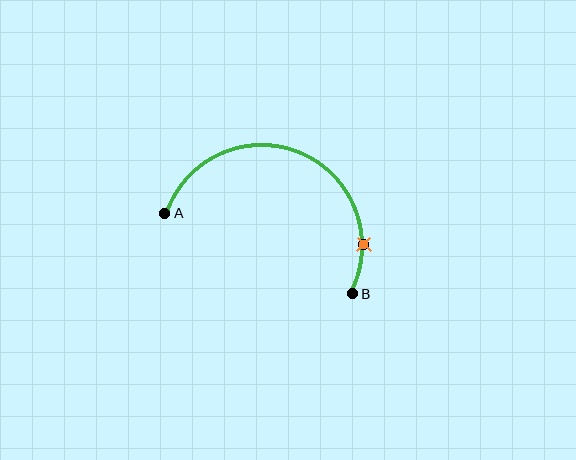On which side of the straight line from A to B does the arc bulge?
The arc bulges above the straight line connecting A and B.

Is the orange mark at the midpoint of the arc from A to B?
No. The orange mark lies on the arc but is closer to endpoint B. The arc midpoint would be at the point on the curve equidistant along the arc from both A and B.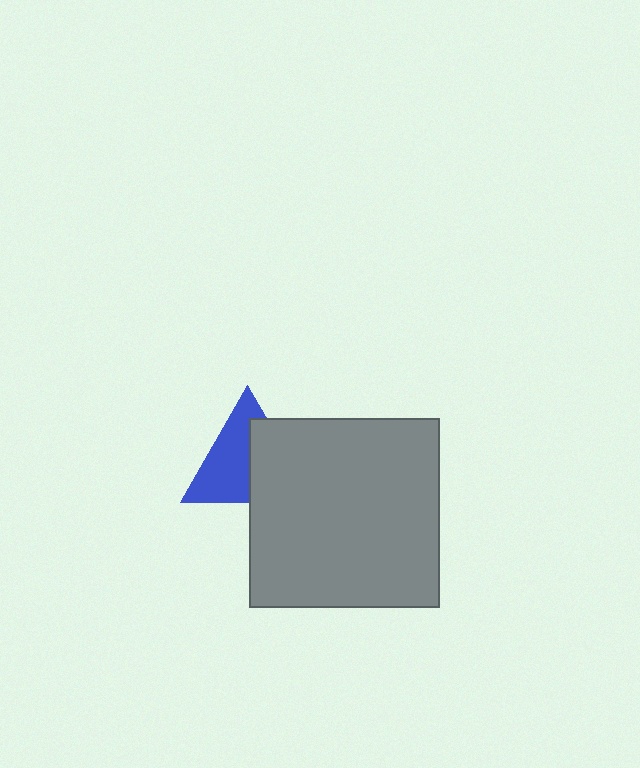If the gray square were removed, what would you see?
You would see the complete blue triangle.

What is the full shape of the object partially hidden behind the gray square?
The partially hidden object is a blue triangle.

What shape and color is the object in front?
The object in front is a gray square.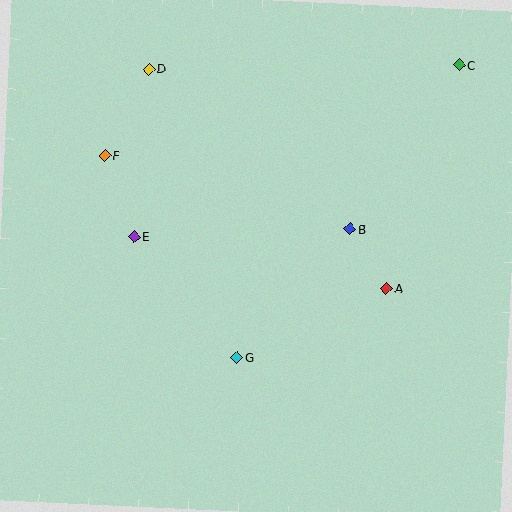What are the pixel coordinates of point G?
Point G is at (237, 358).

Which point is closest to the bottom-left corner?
Point G is closest to the bottom-left corner.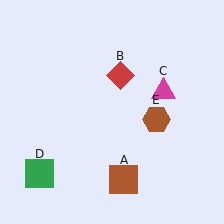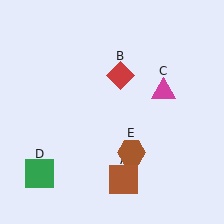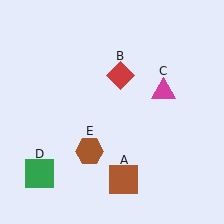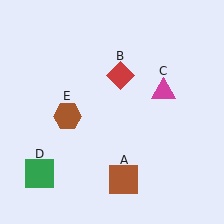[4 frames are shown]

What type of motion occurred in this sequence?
The brown hexagon (object E) rotated clockwise around the center of the scene.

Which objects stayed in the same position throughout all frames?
Brown square (object A) and red diamond (object B) and magenta triangle (object C) and green square (object D) remained stationary.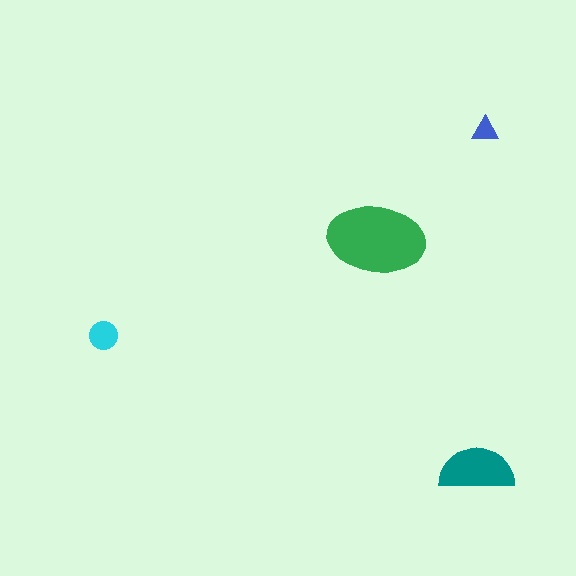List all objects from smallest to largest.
The blue triangle, the cyan circle, the teal semicircle, the green ellipse.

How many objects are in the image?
There are 4 objects in the image.